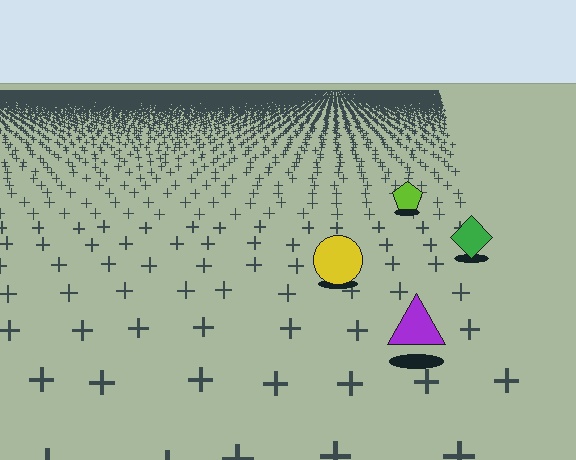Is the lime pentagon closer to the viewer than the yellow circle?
No. The yellow circle is closer — you can tell from the texture gradient: the ground texture is coarser near it.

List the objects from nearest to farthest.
From nearest to farthest: the purple triangle, the yellow circle, the green diamond, the lime pentagon.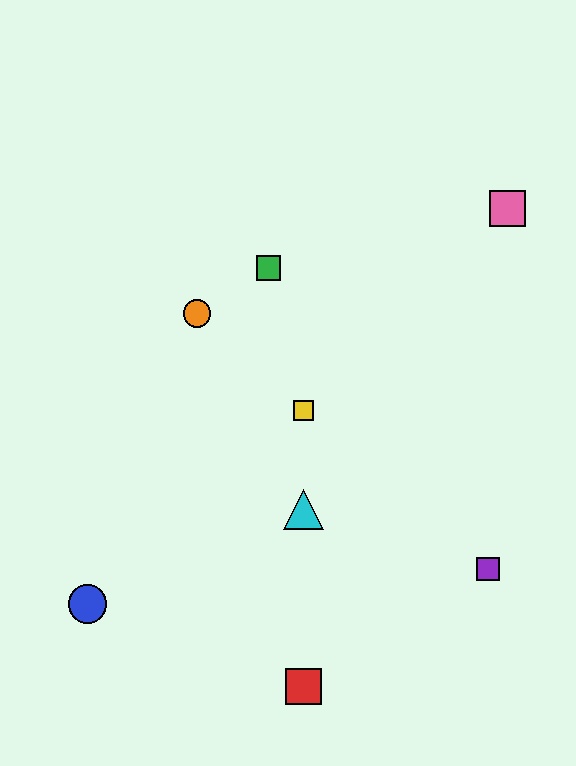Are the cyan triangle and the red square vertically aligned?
Yes, both are at x≈303.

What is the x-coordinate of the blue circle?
The blue circle is at x≈88.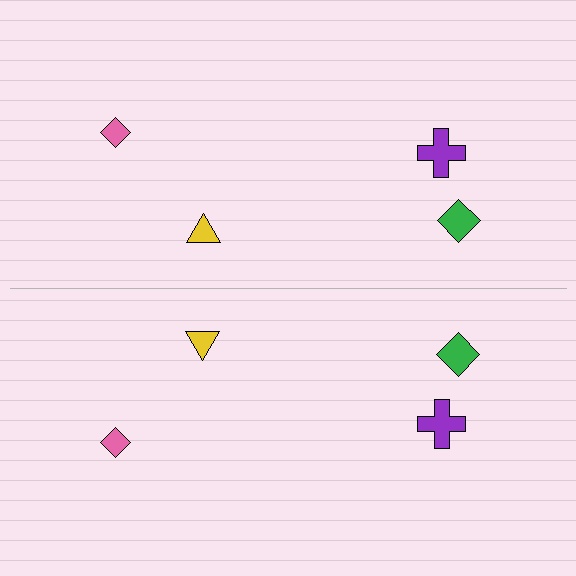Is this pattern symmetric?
Yes, this pattern has bilateral (reflection) symmetry.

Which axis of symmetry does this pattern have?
The pattern has a horizontal axis of symmetry running through the center of the image.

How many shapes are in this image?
There are 8 shapes in this image.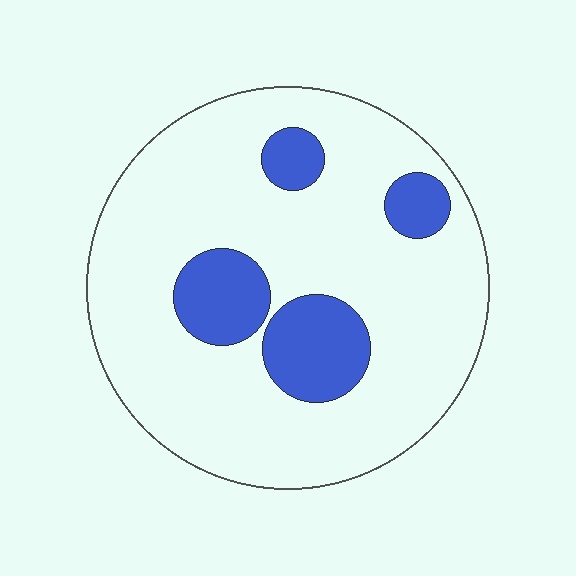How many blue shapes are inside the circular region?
4.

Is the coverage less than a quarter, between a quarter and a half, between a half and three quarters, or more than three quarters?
Less than a quarter.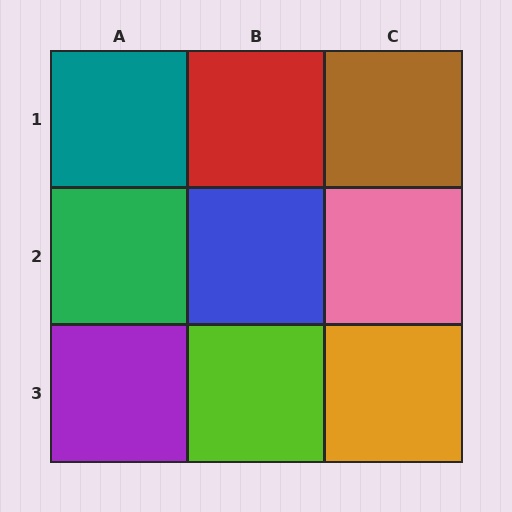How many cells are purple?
1 cell is purple.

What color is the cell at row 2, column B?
Blue.